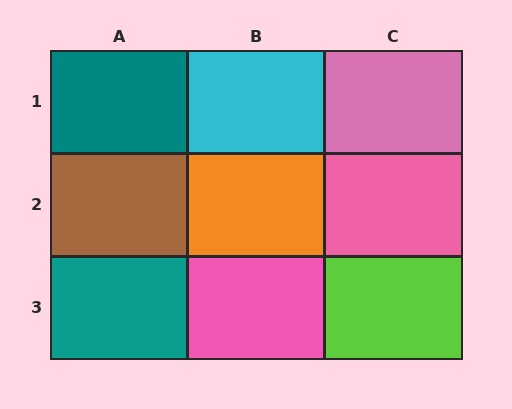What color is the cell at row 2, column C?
Pink.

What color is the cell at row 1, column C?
Pink.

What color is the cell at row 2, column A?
Brown.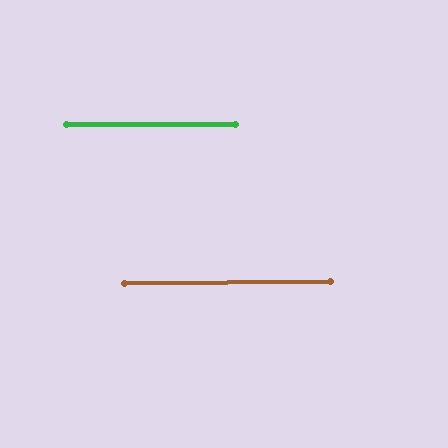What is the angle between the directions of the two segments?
Approximately 1 degree.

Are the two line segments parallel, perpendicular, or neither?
Parallel — their directions differ by only 0.9°.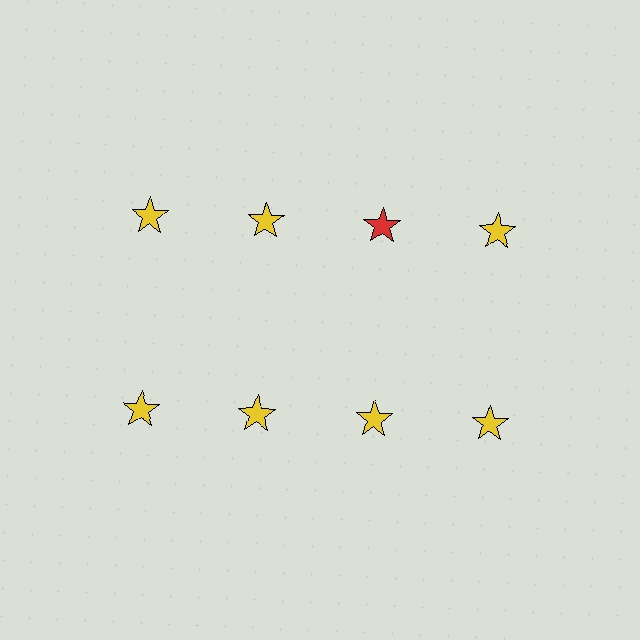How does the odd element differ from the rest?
It has a different color: red instead of yellow.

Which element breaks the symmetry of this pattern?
The red star in the top row, center column breaks the symmetry. All other shapes are yellow stars.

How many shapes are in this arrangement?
There are 8 shapes arranged in a grid pattern.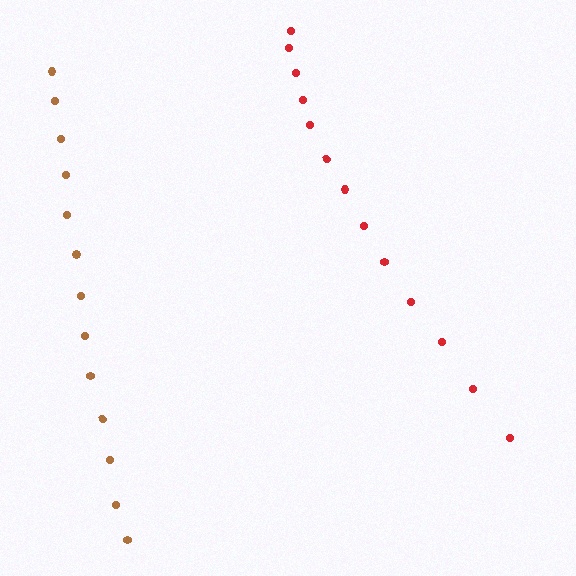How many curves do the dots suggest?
There are 2 distinct paths.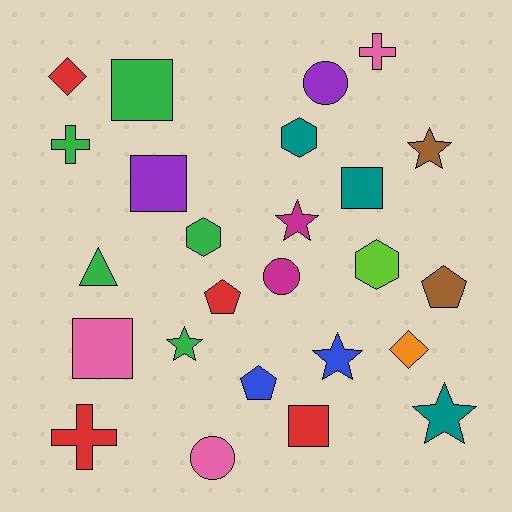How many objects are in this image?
There are 25 objects.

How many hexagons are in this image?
There are 3 hexagons.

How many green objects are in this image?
There are 5 green objects.